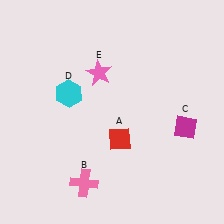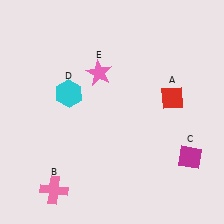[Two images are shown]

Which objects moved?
The objects that moved are: the red diamond (A), the pink cross (B), the magenta diamond (C).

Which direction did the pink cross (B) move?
The pink cross (B) moved left.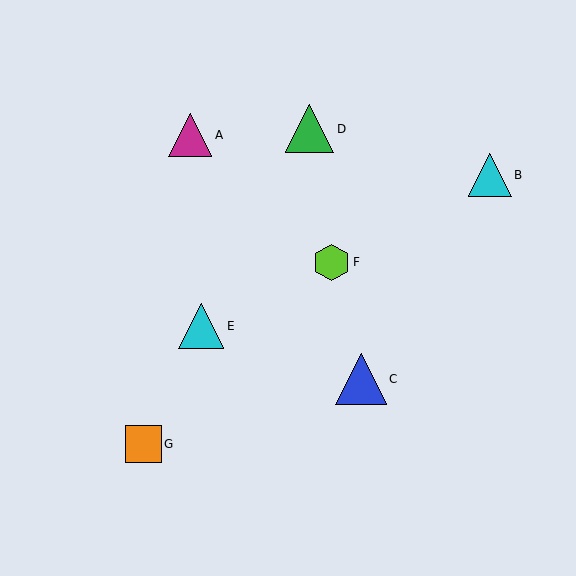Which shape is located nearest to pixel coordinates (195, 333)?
The cyan triangle (labeled E) at (201, 326) is nearest to that location.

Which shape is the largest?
The blue triangle (labeled C) is the largest.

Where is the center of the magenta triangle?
The center of the magenta triangle is at (190, 135).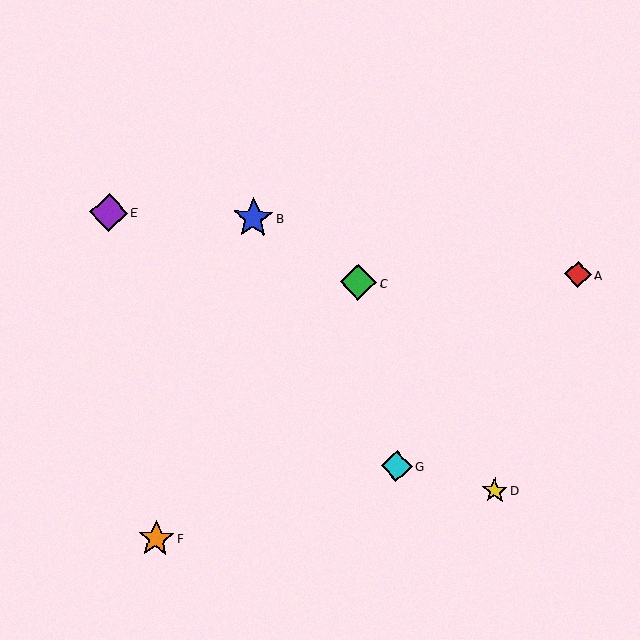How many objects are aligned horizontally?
2 objects (B, E) are aligned horizontally.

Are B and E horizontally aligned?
Yes, both are at y≈218.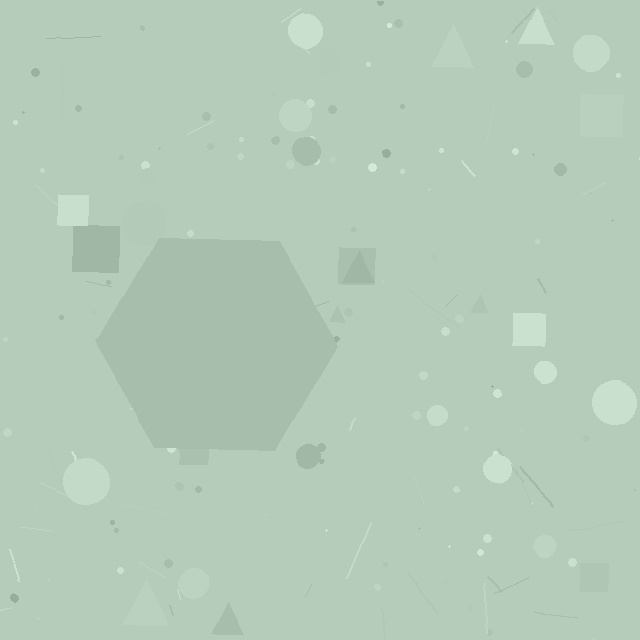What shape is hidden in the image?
A hexagon is hidden in the image.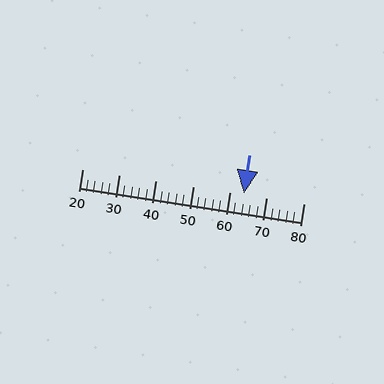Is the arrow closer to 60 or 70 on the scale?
The arrow is closer to 60.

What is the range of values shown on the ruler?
The ruler shows values from 20 to 80.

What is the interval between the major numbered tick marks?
The major tick marks are spaced 10 units apart.